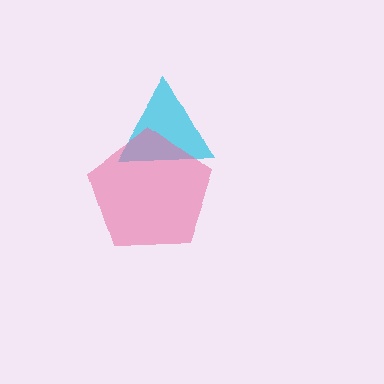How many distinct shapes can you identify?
There are 2 distinct shapes: a cyan triangle, a pink pentagon.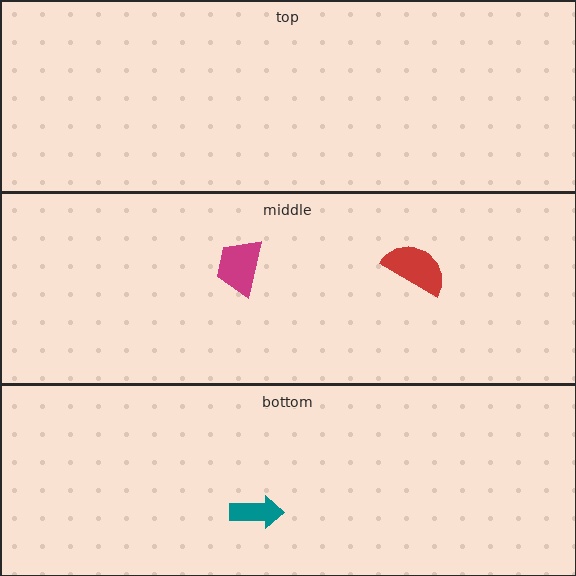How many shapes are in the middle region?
2.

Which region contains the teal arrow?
The bottom region.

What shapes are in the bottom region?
The teal arrow.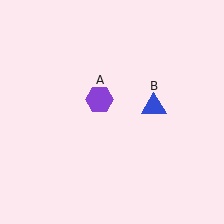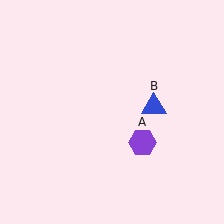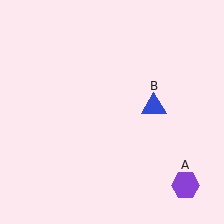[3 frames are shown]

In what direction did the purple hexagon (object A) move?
The purple hexagon (object A) moved down and to the right.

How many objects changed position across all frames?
1 object changed position: purple hexagon (object A).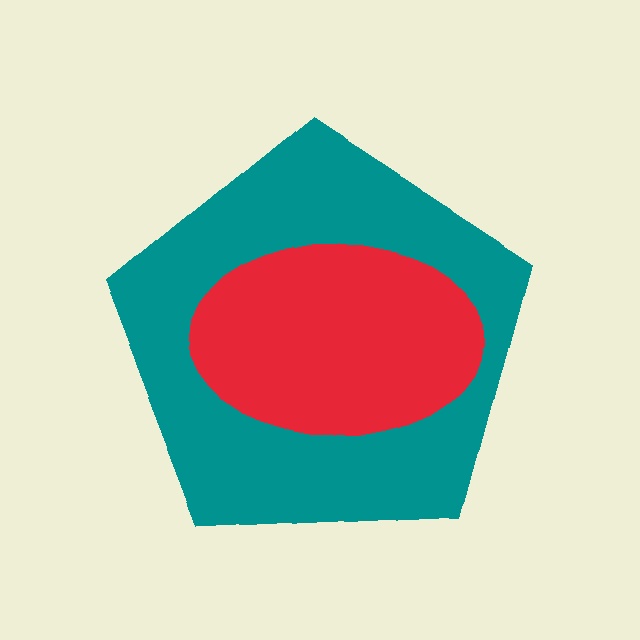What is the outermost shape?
The teal pentagon.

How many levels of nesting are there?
2.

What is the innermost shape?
The red ellipse.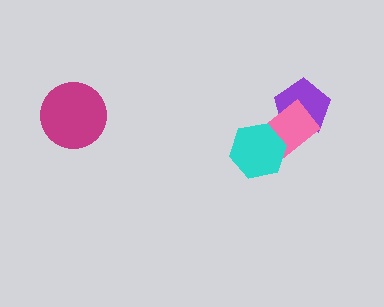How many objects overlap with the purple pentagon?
1 object overlaps with the purple pentagon.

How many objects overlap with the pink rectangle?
2 objects overlap with the pink rectangle.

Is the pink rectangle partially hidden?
Yes, it is partially covered by another shape.